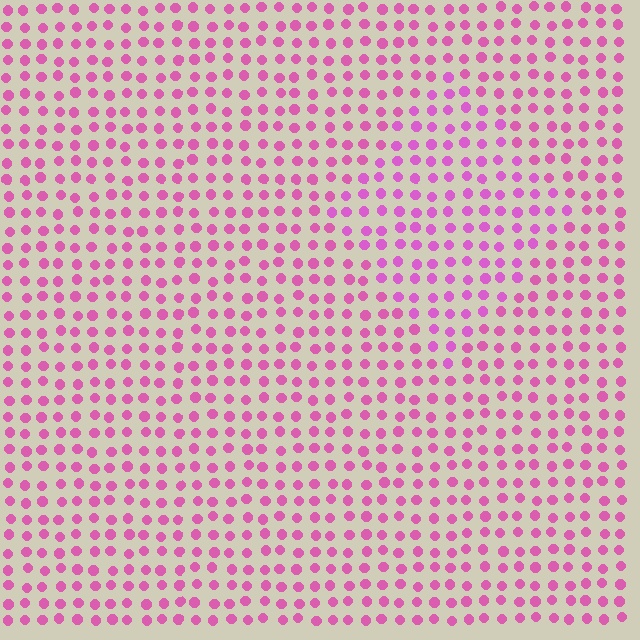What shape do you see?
I see a diamond.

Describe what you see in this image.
The image is filled with small pink elements in a uniform arrangement. A diamond-shaped region is visible where the elements are tinted to a slightly different hue, forming a subtle color boundary.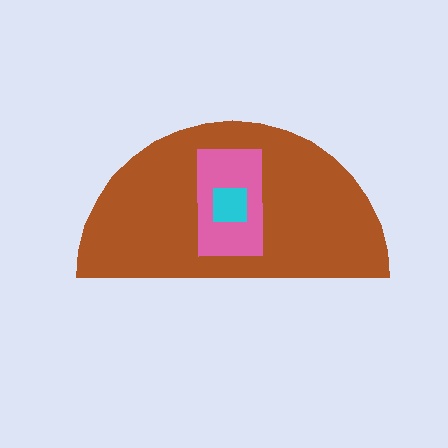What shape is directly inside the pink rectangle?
The cyan square.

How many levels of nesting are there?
3.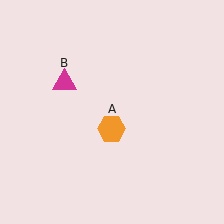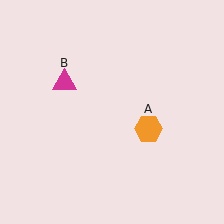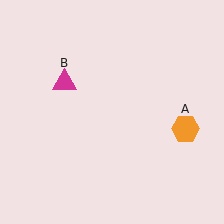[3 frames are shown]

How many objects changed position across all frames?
1 object changed position: orange hexagon (object A).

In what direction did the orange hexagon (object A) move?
The orange hexagon (object A) moved right.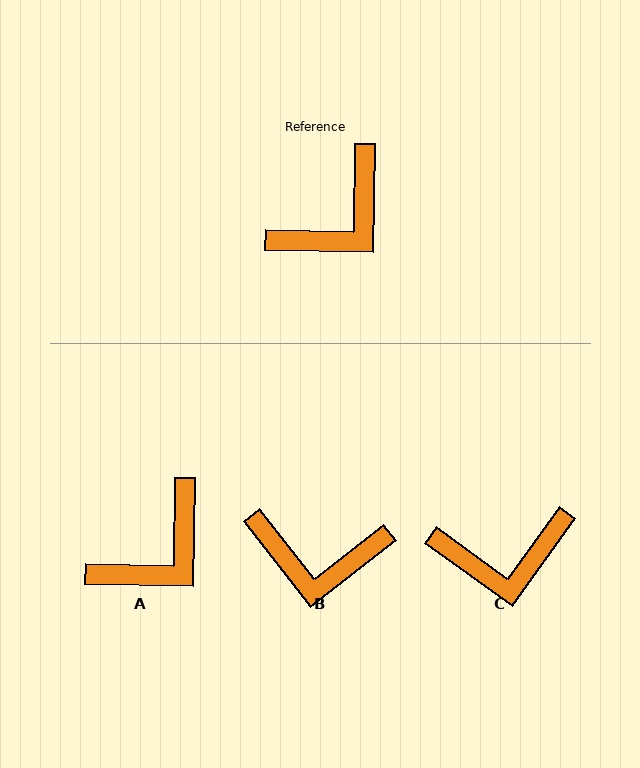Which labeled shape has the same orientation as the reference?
A.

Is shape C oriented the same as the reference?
No, it is off by about 35 degrees.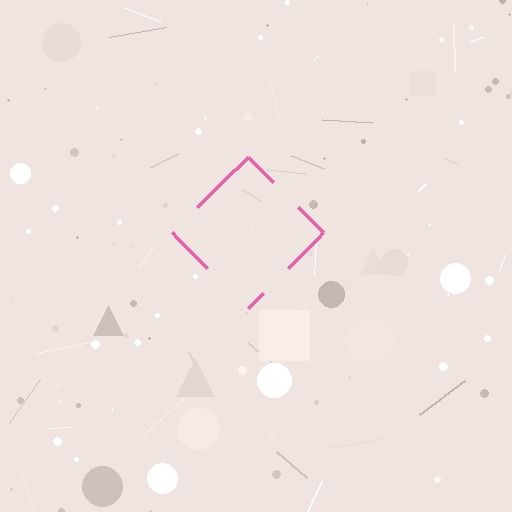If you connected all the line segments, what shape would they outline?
They would outline a diamond.